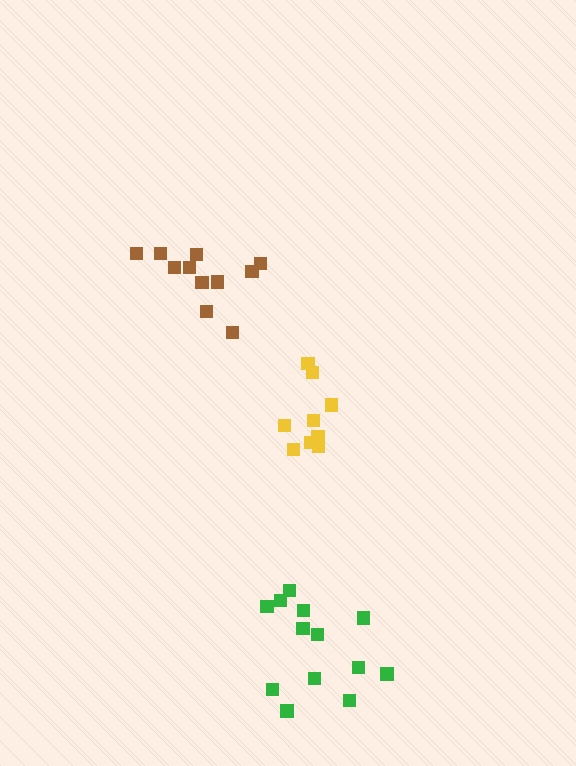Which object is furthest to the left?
The brown cluster is leftmost.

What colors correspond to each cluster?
The clusters are colored: yellow, brown, green.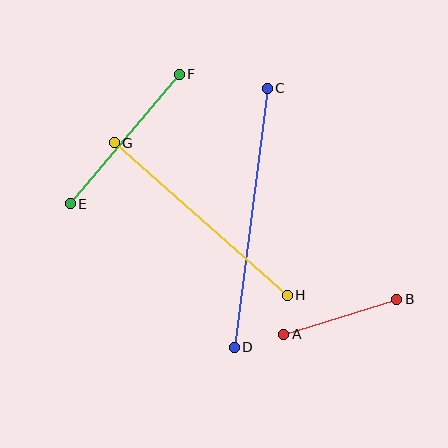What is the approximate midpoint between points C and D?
The midpoint is at approximately (251, 218) pixels.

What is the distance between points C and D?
The distance is approximately 261 pixels.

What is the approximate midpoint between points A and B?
The midpoint is at approximately (340, 317) pixels.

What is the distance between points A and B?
The distance is approximately 118 pixels.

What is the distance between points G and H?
The distance is approximately 231 pixels.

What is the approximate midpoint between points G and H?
The midpoint is at approximately (201, 219) pixels.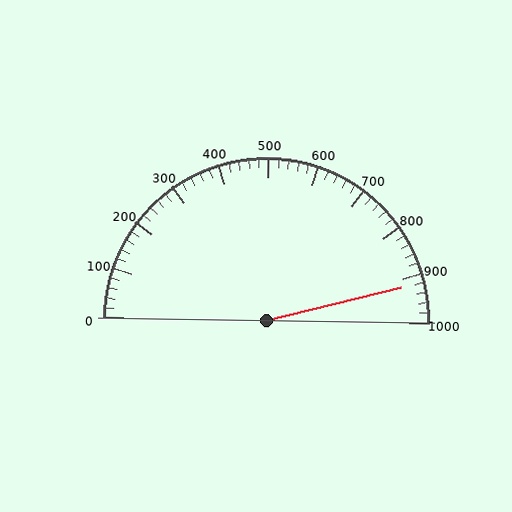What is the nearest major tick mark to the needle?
The nearest major tick mark is 900.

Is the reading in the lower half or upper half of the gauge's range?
The reading is in the upper half of the range (0 to 1000).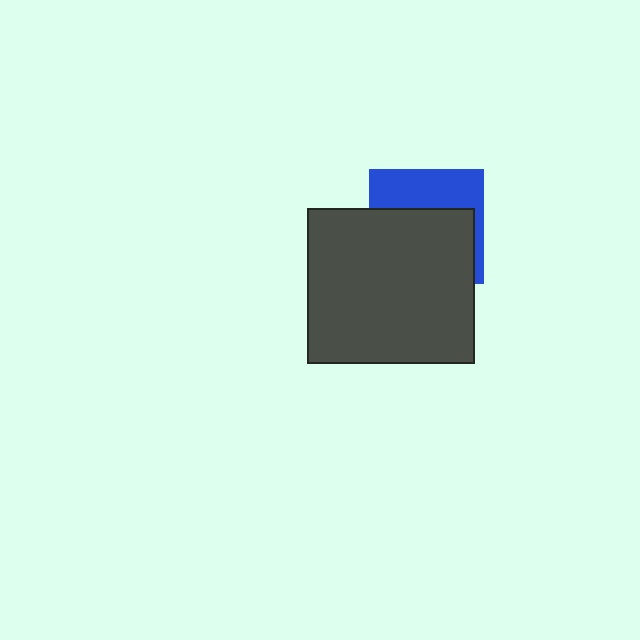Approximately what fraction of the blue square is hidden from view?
Roughly 62% of the blue square is hidden behind the dark gray rectangle.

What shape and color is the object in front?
The object in front is a dark gray rectangle.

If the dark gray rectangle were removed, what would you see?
You would see the complete blue square.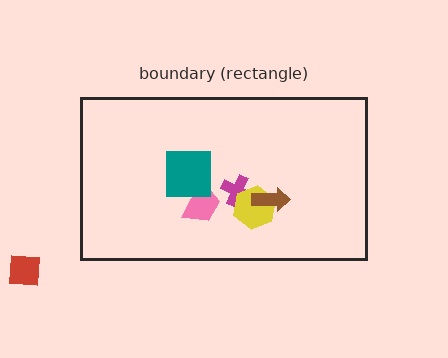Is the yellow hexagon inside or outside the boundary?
Inside.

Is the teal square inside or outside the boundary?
Inside.